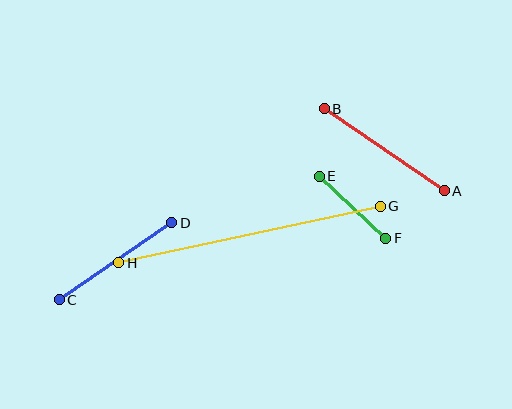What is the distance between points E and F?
The distance is approximately 91 pixels.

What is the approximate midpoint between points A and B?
The midpoint is at approximately (384, 150) pixels.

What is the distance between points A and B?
The distance is approximately 145 pixels.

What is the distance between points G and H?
The distance is approximately 268 pixels.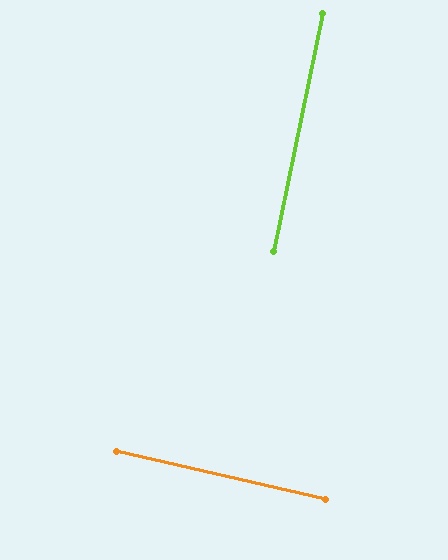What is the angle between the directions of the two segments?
Approximately 89 degrees.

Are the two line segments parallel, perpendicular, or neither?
Perpendicular — they meet at approximately 89°.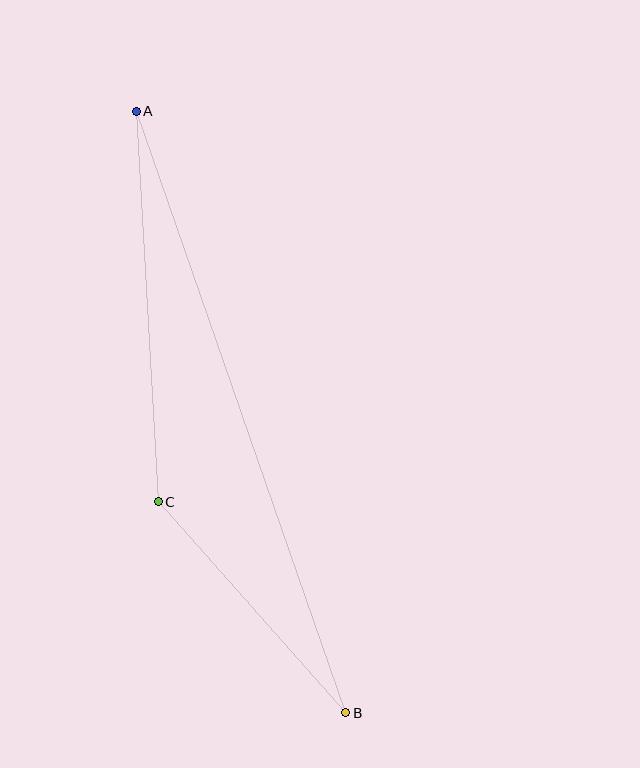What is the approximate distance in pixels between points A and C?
The distance between A and C is approximately 391 pixels.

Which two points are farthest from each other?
Points A and B are farthest from each other.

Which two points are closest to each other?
Points B and C are closest to each other.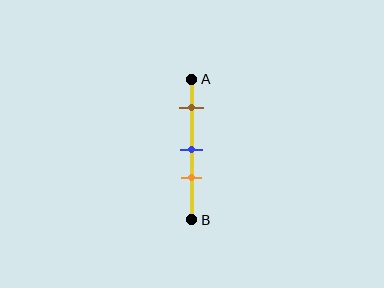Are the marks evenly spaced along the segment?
No, the marks are not evenly spaced.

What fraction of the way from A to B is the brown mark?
The brown mark is approximately 20% (0.2) of the way from A to B.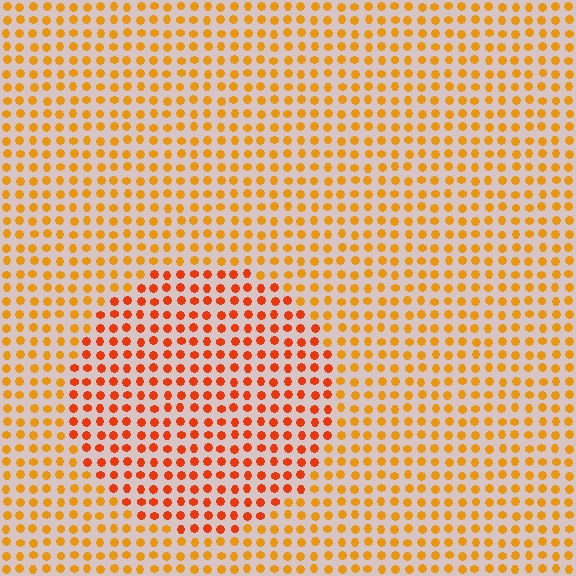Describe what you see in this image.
The image is filled with small orange elements in a uniform arrangement. A circle-shaped region is visible where the elements are tinted to a slightly different hue, forming a subtle color boundary.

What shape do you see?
I see a circle.